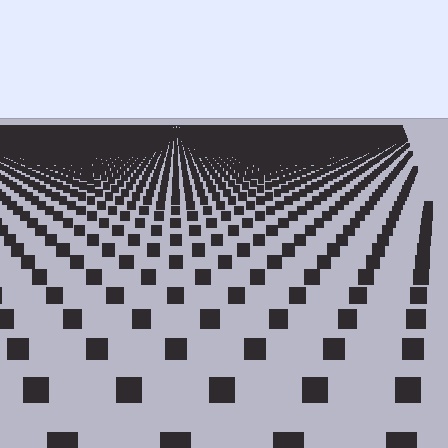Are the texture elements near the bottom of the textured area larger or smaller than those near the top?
Larger. Near the bottom, elements are closer to the viewer and appear at a bigger on-screen size.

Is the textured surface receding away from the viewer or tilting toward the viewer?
The surface is receding away from the viewer. Texture elements get smaller and denser toward the top.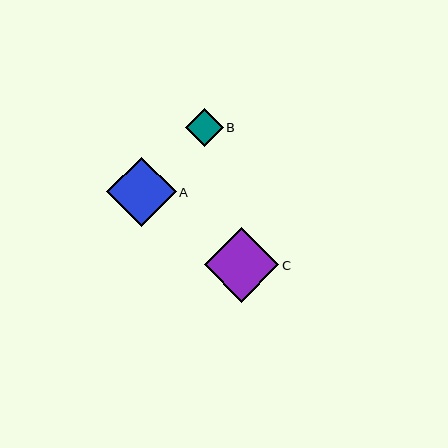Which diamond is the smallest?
Diamond B is the smallest with a size of approximately 38 pixels.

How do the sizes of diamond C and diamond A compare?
Diamond C and diamond A are approximately the same size.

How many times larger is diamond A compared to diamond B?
Diamond A is approximately 1.8 times the size of diamond B.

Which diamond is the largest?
Diamond C is the largest with a size of approximately 75 pixels.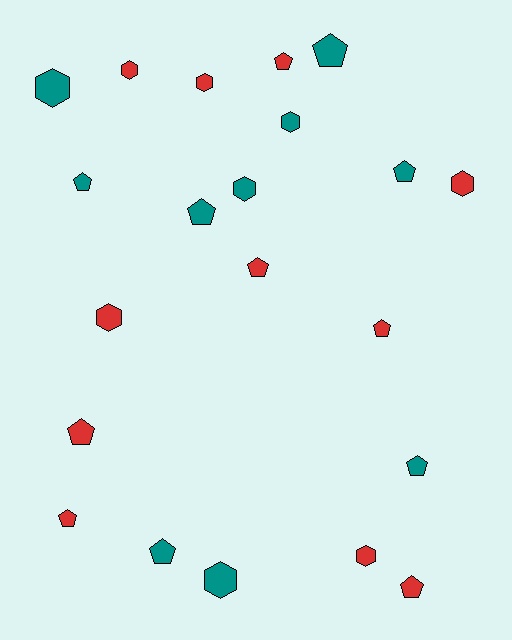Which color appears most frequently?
Red, with 11 objects.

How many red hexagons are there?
There are 5 red hexagons.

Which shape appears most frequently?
Pentagon, with 12 objects.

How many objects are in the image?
There are 21 objects.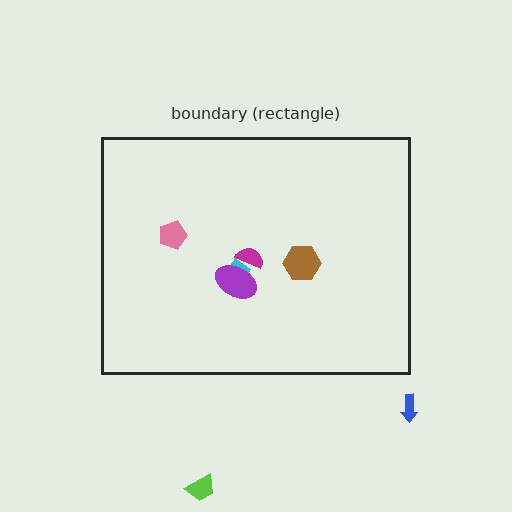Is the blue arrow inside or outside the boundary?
Outside.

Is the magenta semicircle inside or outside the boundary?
Inside.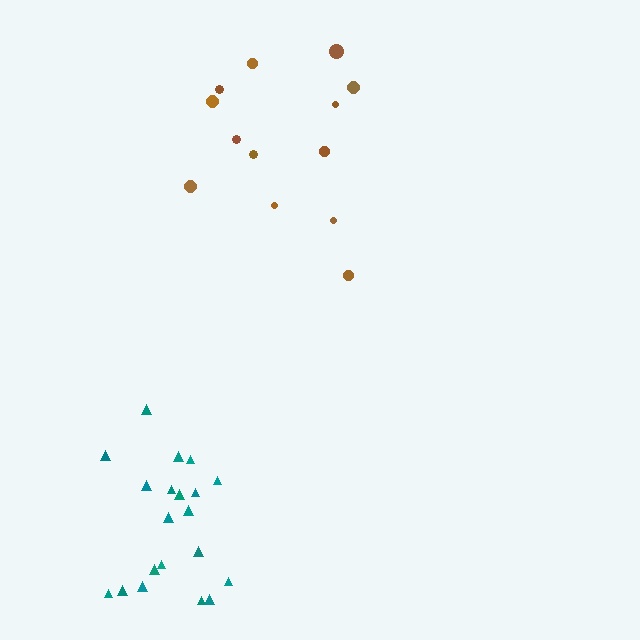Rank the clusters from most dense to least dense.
teal, brown.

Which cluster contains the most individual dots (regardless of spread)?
Teal (20).